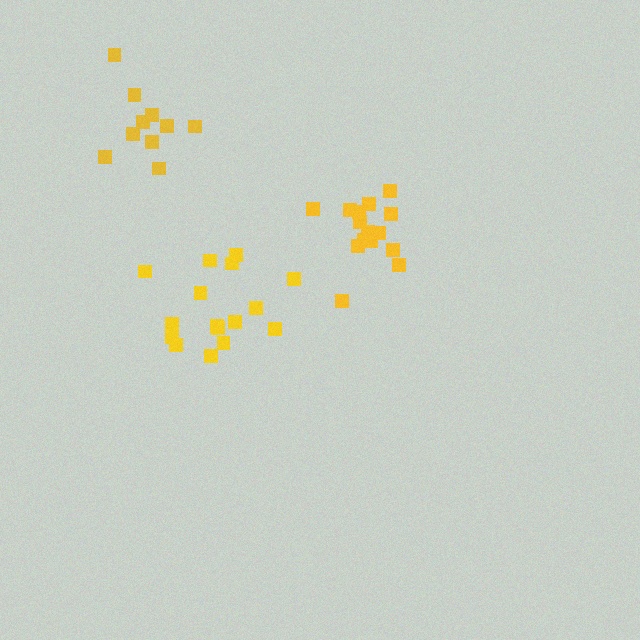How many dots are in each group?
Group 1: 10 dots, Group 2: 15 dots, Group 3: 16 dots (41 total).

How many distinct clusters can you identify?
There are 3 distinct clusters.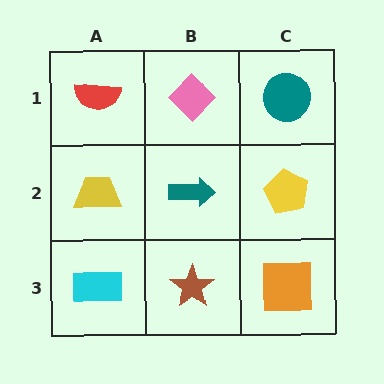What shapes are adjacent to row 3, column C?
A yellow pentagon (row 2, column C), a brown star (row 3, column B).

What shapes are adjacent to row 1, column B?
A teal arrow (row 2, column B), a red semicircle (row 1, column A), a teal circle (row 1, column C).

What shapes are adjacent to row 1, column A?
A yellow trapezoid (row 2, column A), a pink diamond (row 1, column B).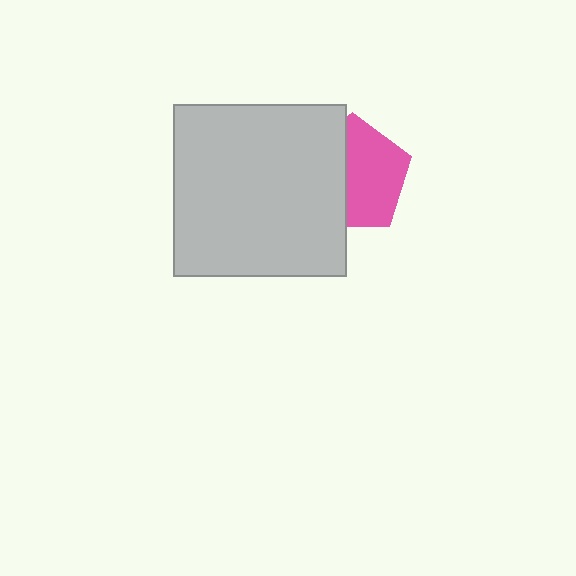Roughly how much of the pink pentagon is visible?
About half of it is visible (roughly 56%).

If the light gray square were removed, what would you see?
You would see the complete pink pentagon.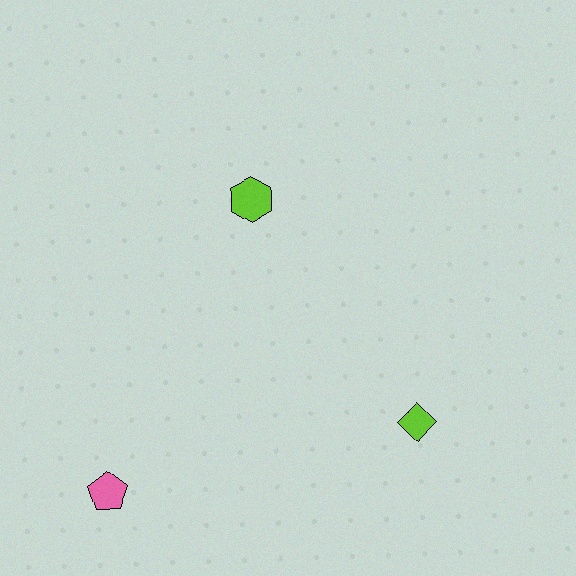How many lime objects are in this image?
There are 2 lime objects.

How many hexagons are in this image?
There is 1 hexagon.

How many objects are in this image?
There are 3 objects.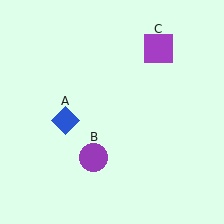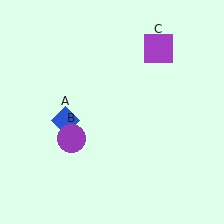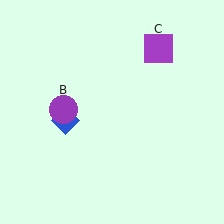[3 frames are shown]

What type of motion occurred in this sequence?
The purple circle (object B) rotated clockwise around the center of the scene.